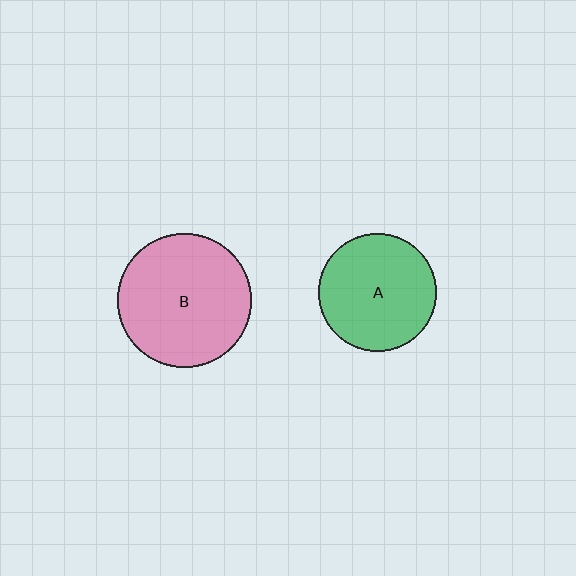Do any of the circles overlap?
No, none of the circles overlap.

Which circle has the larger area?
Circle B (pink).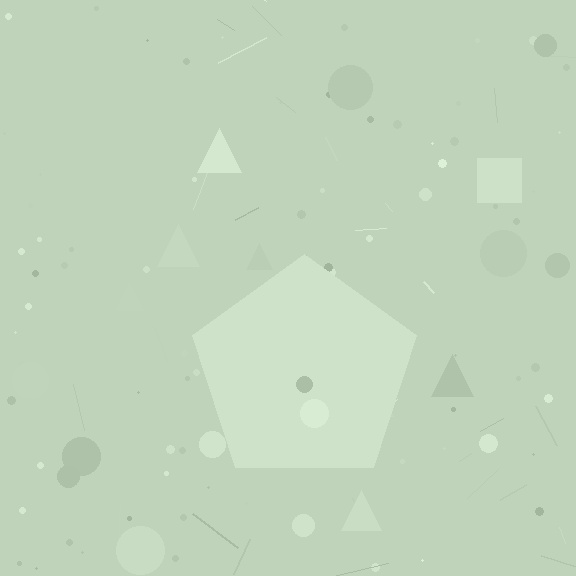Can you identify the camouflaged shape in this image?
The camouflaged shape is a pentagon.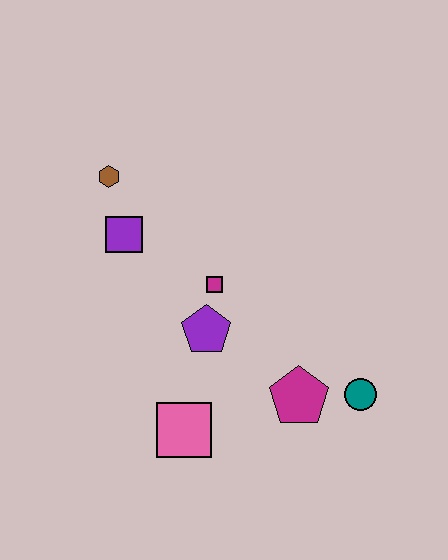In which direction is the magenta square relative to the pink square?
The magenta square is above the pink square.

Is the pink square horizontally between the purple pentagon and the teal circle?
No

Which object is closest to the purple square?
The brown hexagon is closest to the purple square.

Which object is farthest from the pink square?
The brown hexagon is farthest from the pink square.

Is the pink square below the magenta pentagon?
Yes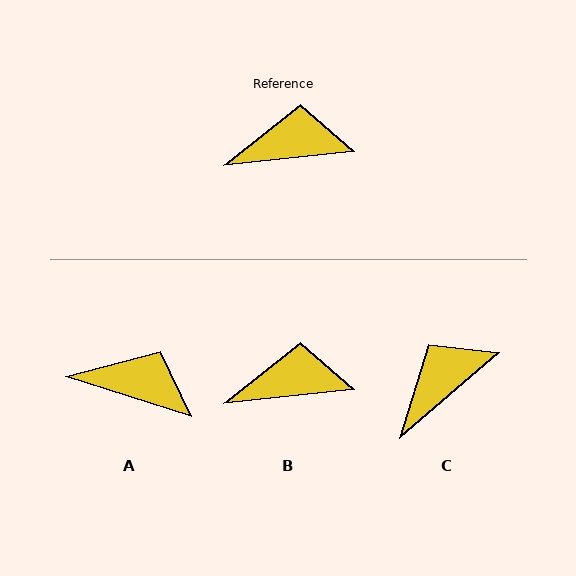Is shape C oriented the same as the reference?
No, it is off by about 34 degrees.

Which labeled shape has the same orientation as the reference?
B.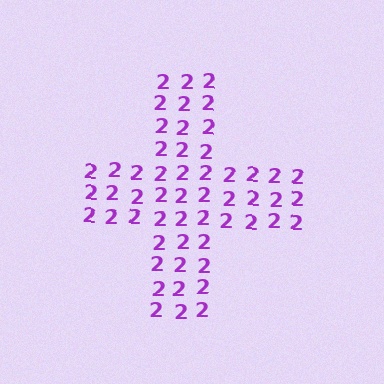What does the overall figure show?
The overall figure shows a cross.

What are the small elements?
The small elements are digit 2's.